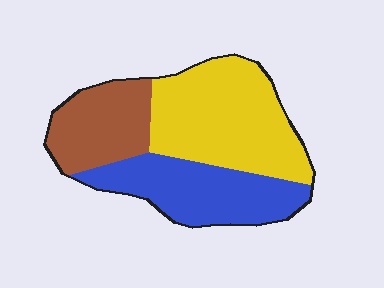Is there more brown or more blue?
Blue.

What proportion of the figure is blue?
Blue takes up about one third (1/3) of the figure.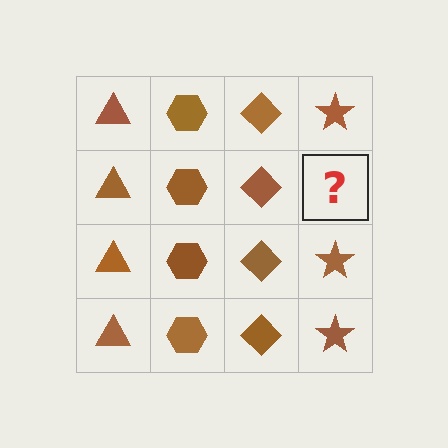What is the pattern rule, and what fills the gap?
The rule is that each column has a consistent shape. The gap should be filled with a brown star.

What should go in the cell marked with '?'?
The missing cell should contain a brown star.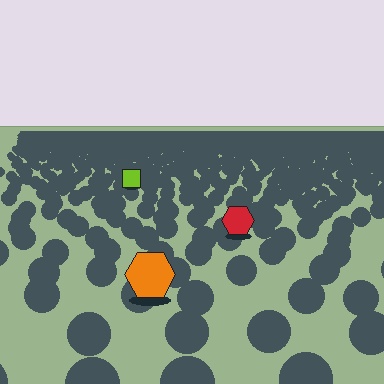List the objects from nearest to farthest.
From nearest to farthest: the orange hexagon, the red hexagon, the lime square.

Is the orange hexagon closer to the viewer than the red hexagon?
Yes. The orange hexagon is closer — you can tell from the texture gradient: the ground texture is coarser near it.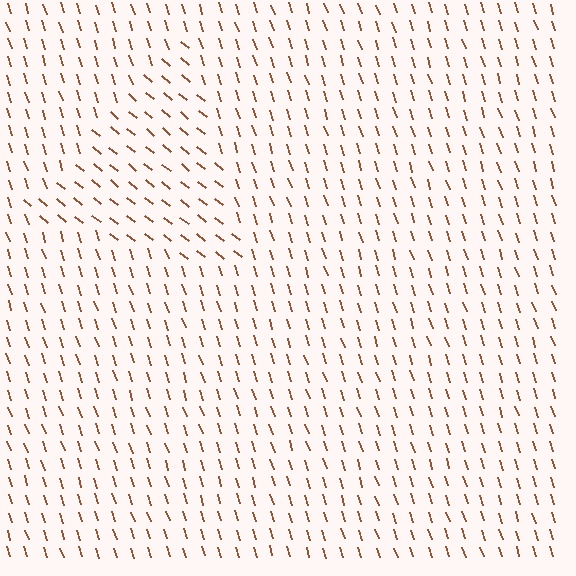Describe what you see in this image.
The image is filled with small brown line segments. A triangle region in the image has lines oriented differently from the surrounding lines, creating a visible texture boundary.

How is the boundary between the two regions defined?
The boundary is defined purely by a change in line orientation (approximately 33 degrees difference). All lines are the same color and thickness.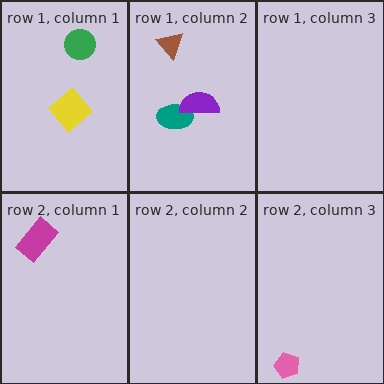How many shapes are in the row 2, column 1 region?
1.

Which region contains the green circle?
The row 1, column 1 region.